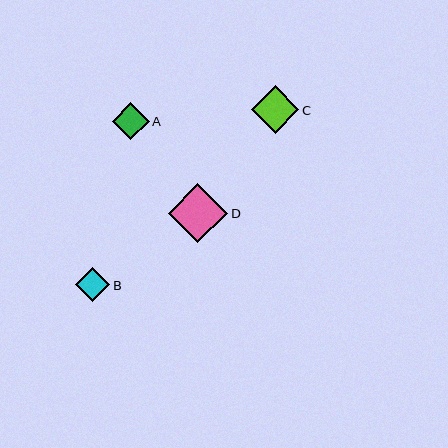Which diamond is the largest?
Diamond D is the largest with a size of approximately 60 pixels.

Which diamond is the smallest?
Diamond B is the smallest with a size of approximately 34 pixels.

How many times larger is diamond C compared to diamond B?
Diamond C is approximately 1.4 times the size of diamond B.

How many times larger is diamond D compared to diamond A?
Diamond D is approximately 1.6 times the size of diamond A.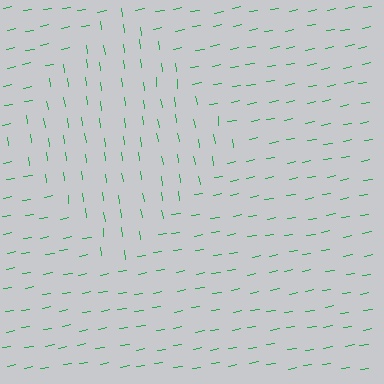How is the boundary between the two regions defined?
The boundary is defined purely by a change in line orientation (approximately 88 degrees difference). All lines are the same color and thickness.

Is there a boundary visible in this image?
Yes, there is a texture boundary formed by a change in line orientation.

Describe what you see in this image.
The image is filled with small green line segments. A diamond region in the image has lines oriented differently from the surrounding lines, creating a visible texture boundary.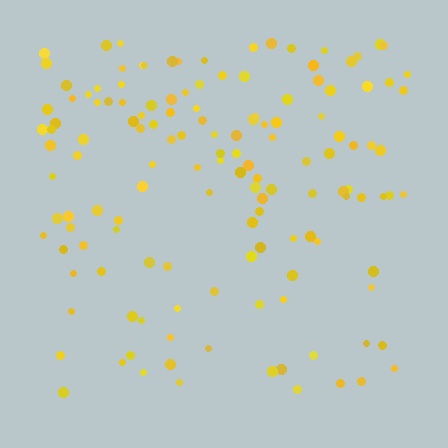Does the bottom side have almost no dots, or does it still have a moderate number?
Still a moderate number, just noticeably fewer than the top.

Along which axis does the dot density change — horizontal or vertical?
Vertical.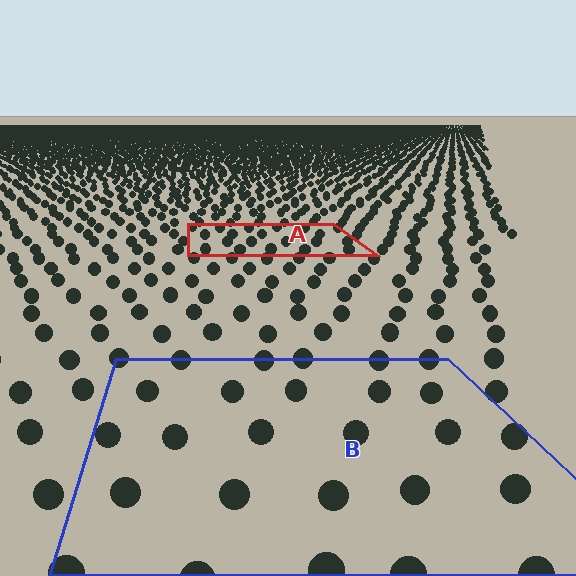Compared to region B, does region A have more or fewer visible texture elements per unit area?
Region A has more texture elements per unit area — they are packed more densely because it is farther away.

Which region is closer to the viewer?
Region B is closer. The texture elements there are larger and more spread out.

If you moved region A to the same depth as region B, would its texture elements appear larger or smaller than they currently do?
They would appear larger. At a closer depth, the same texture elements are projected at a bigger on-screen size.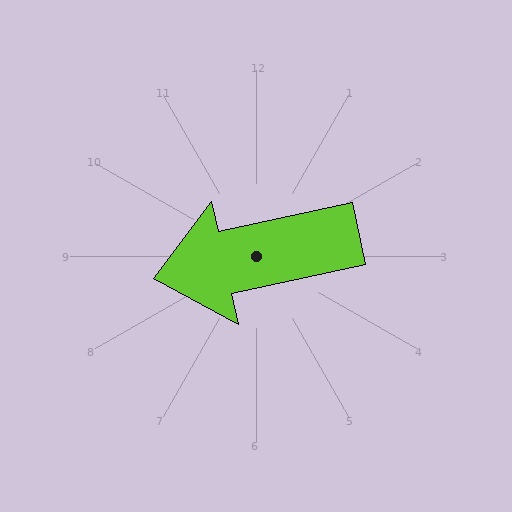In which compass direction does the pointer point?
West.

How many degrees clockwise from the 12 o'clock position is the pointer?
Approximately 258 degrees.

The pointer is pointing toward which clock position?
Roughly 9 o'clock.